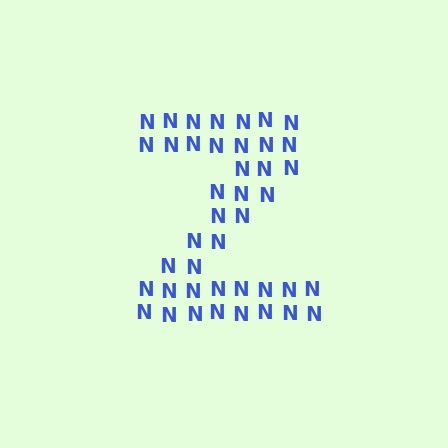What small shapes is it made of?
It is made of small letter N's.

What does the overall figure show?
The overall figure shows the letter Z.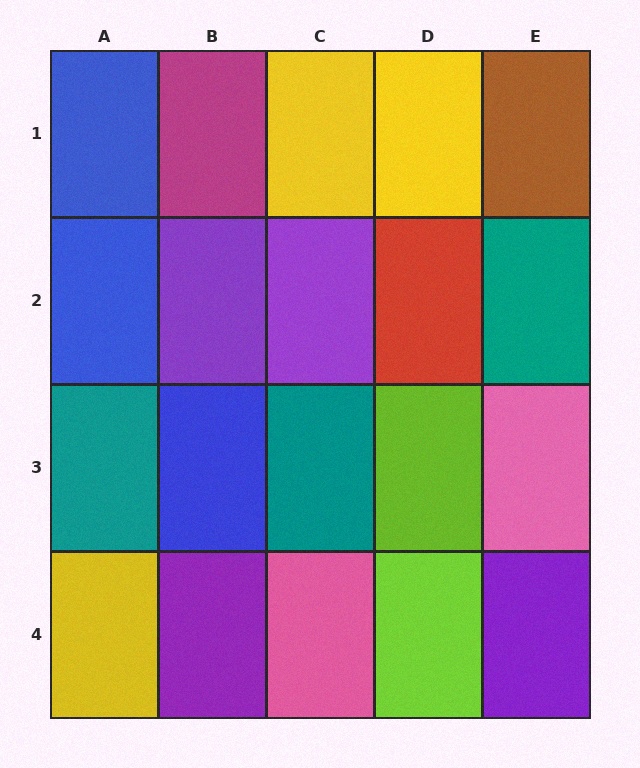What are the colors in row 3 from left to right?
Teal, blue, teal, lime, pink.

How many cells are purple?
4 cells are purple.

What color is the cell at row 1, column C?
Yellow.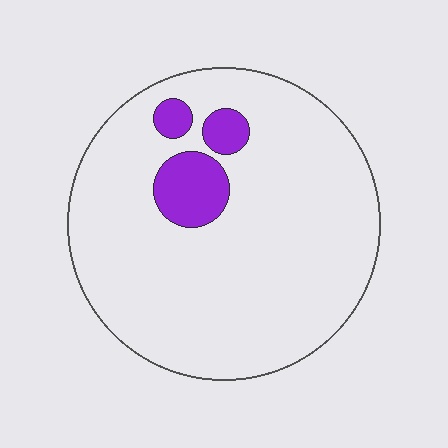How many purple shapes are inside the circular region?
3.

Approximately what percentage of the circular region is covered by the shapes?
Approximately 10%.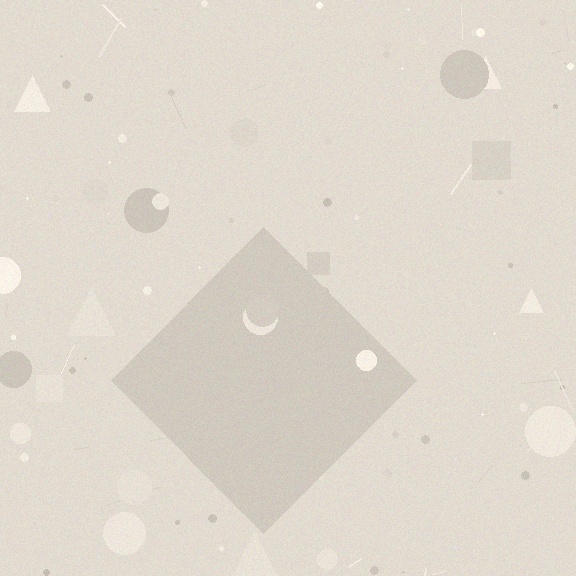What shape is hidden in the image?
A diamond is hidden in the image.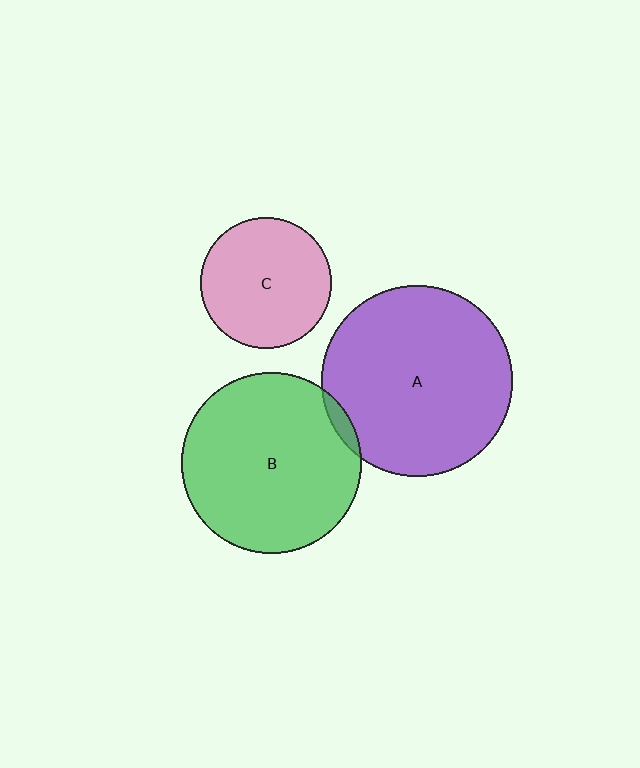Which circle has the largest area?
Circle A (purple).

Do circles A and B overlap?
Yes.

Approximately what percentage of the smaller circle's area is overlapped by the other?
Approximately 5%.